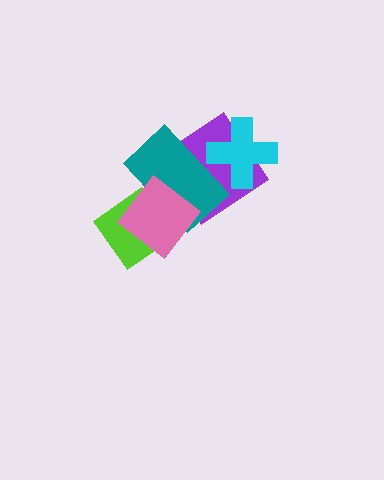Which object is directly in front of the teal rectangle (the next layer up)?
The pink diamond is directly in front of the teal rectangle.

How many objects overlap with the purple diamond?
3 objects overlap with the purple diamond.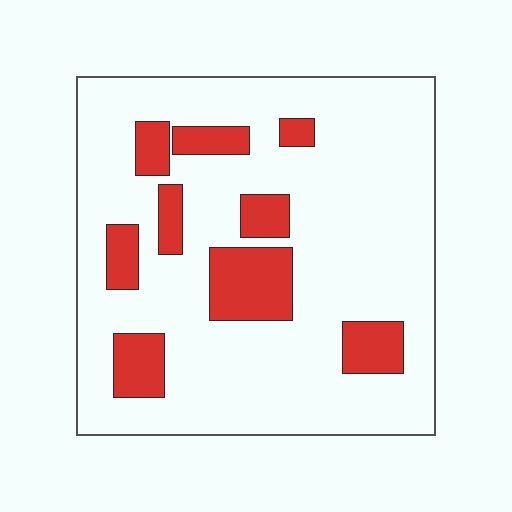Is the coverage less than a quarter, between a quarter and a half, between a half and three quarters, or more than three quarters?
Less than a quarter.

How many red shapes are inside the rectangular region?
9.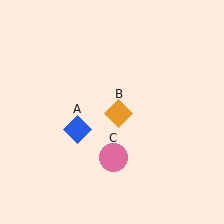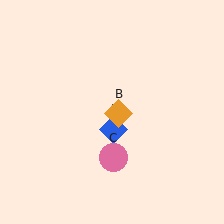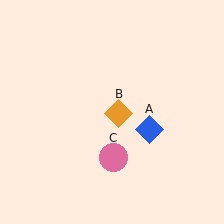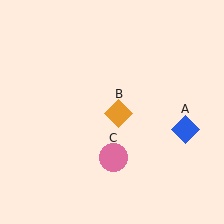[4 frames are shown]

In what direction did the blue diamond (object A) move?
The blue diamond (object A) moved right.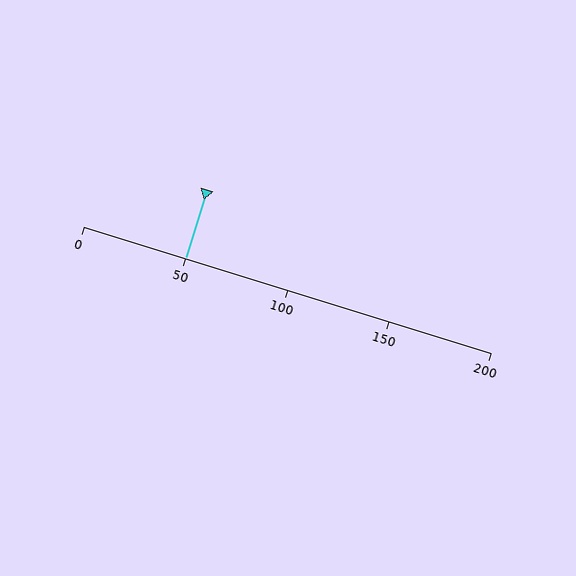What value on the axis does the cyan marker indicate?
The marker indicates approximately 50.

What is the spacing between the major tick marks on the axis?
The major ticks are spaced 50 apart.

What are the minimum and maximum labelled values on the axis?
The axis runs from 0 to 200.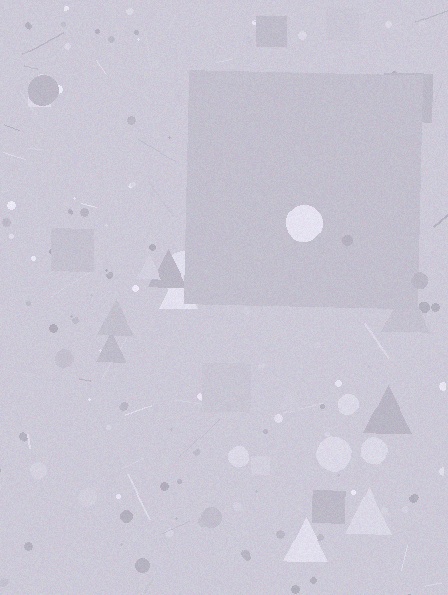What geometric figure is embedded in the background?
A square is embedded in the background.